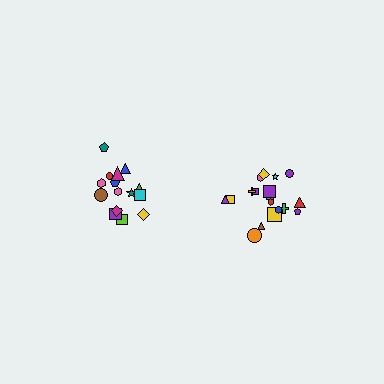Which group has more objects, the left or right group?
The right group.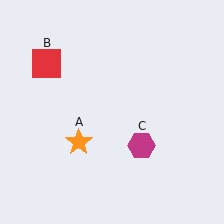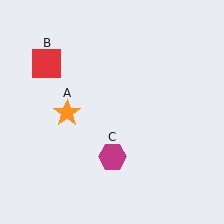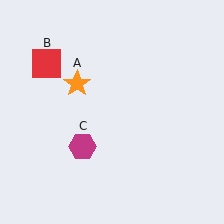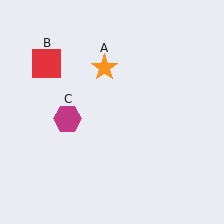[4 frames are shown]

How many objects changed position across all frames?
2 objects changed position: orange star (object A), magenta hexagon (object C).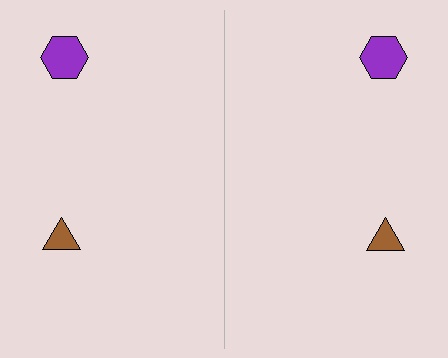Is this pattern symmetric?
Yes, this pattern has bilateral (reflection) symmetry.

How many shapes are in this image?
There are 4 shapes in this image.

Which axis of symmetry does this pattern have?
The pattern has a vertical axis of symmetry running through the center of the image.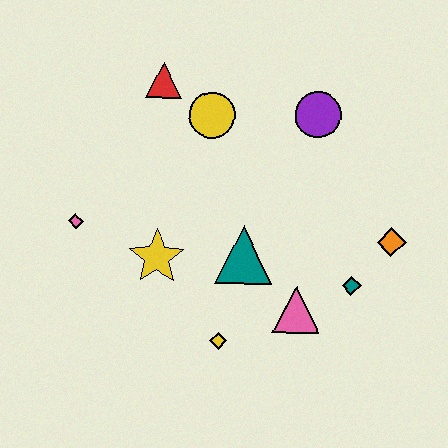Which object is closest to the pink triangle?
The teal diamond is closest to the pink triangle.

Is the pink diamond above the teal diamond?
Yes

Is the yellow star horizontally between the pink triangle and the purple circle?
No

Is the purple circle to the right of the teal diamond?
No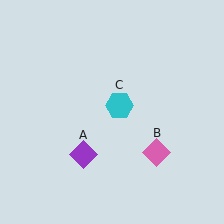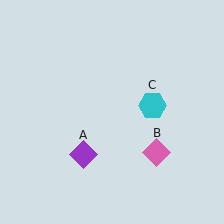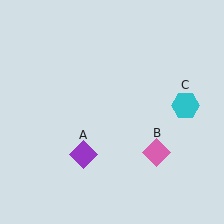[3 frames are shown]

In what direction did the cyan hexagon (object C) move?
The cyan hexagon (object C) moved right.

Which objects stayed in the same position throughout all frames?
Purple diamond (object A) and pink diamond (object B) remained stationary.